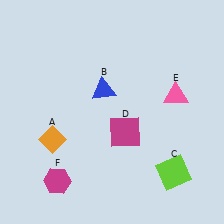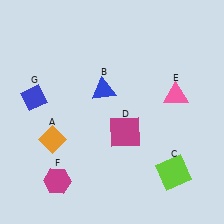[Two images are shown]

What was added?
A blue diamond (G) was added in Image 2.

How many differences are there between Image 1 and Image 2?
There is 1 difference between the two images.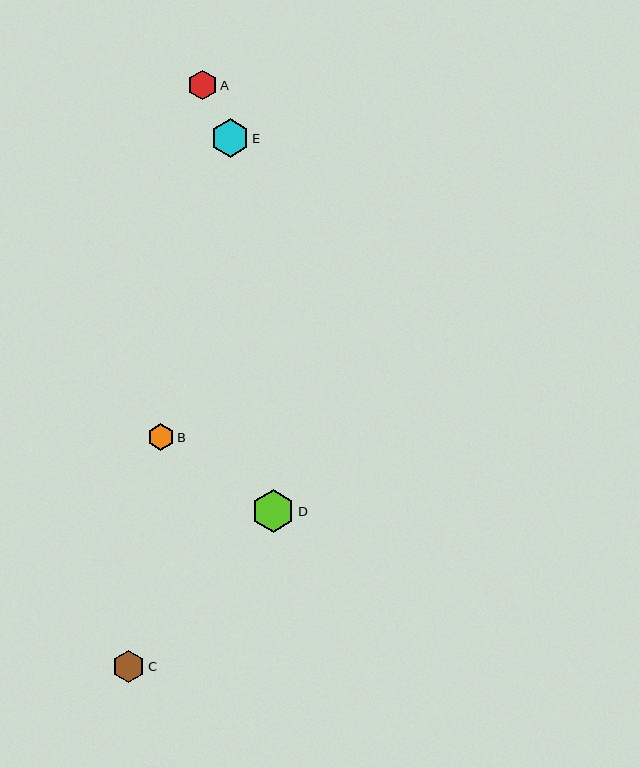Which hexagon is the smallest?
Hexagon B is the smallest with a size of approximately 27 pixels.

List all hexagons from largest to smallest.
From largest to smallest: D, E, C, A, B.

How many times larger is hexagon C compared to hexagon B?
Hexagon C is approximately 1.2 times the size of hexagon B.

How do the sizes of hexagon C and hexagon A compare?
Hexagon C and hexagon A are approximately the same size.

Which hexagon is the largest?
Hexagon D is the largest with a size of approximately 43 pixels.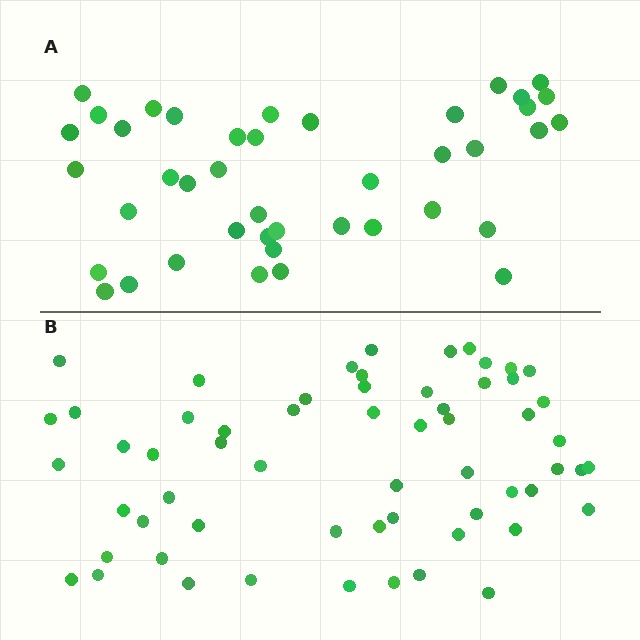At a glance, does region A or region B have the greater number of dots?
Region B (the bottom region) has more dots.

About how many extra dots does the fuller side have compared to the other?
Region B has approximately 20 more dots than region A.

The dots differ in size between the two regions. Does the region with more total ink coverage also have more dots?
No. Region A has more total ink coverage because its dots are larger, but region B actually contains more individual dots. Total area can be misleading — the number of items is what matters here.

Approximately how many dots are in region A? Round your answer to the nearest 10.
About 40 dots. (The exact count is 42, which rounds to 40.)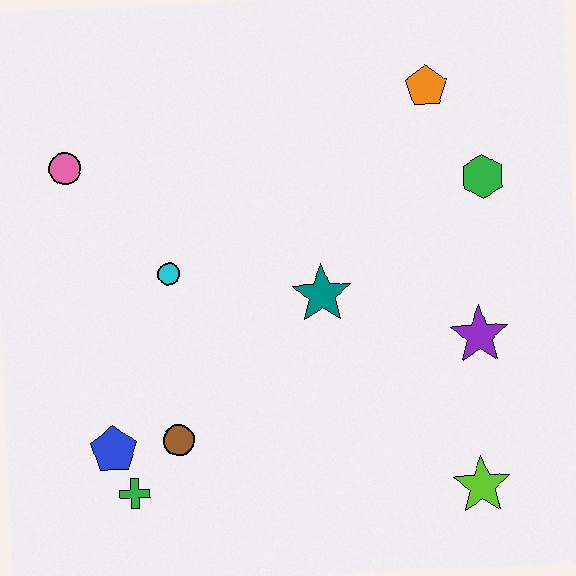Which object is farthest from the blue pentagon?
The orange pentagon is farthest from the blue pentagon.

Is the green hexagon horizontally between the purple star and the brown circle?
No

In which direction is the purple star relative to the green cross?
The purple star is to the right of the green cross.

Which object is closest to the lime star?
The purple star is closest to the lime star.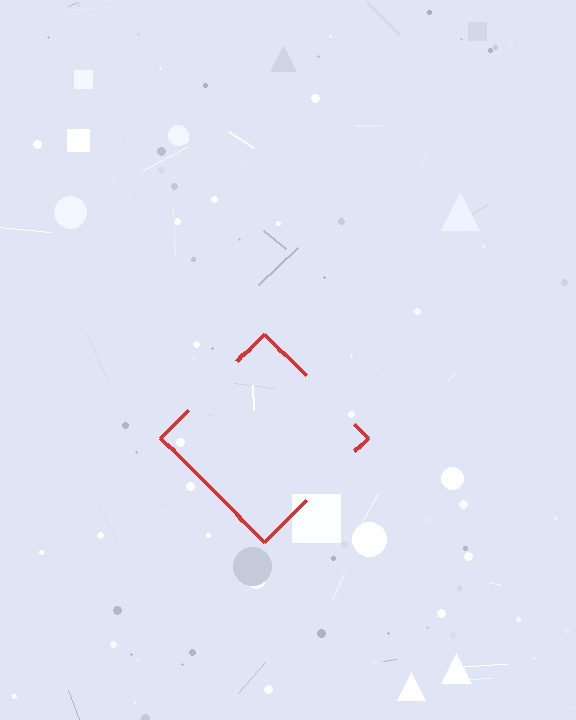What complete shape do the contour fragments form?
The contour fragments form a diamond.